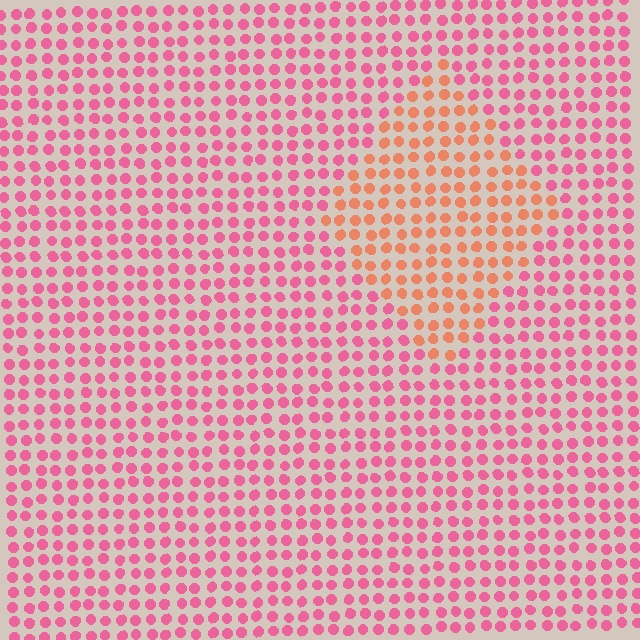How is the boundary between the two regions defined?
The boundary is defined purely by a slight shift in hue (about 38 degrees). Spacing, size, and orientation are identical on both sides.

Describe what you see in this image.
The image is filled with small pink elements in a uniform arrangement. A diamond-shaped region is visible where the elements are tinted to a slightly different hue, forming a subtle color boundary.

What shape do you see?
I see a diamond.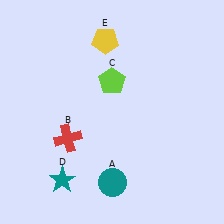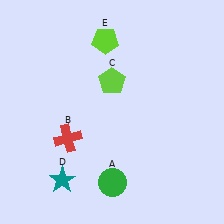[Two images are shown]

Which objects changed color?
A changed from teal to green. E changed from yellow to lime.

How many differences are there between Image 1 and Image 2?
There are 2 differences between the two images.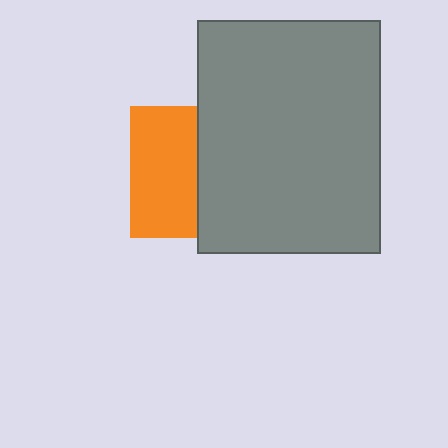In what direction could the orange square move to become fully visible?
The orange square could move left. That would shift it out from behind the gray rectangle entirely.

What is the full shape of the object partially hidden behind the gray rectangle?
The partially hidden object is an orange square.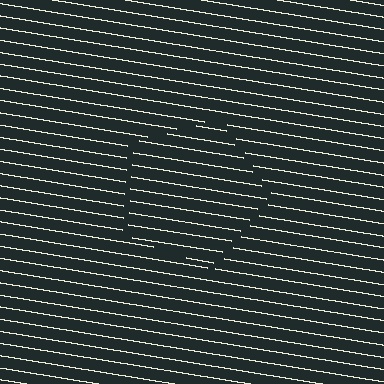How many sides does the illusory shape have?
5 sides — the line-ends trace a pentagon.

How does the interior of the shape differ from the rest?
The interior of the shape contains the same grating, shifted by half a period — the contour is defined by the phase discontinuity where line-ends from the inner and outer gratings abut.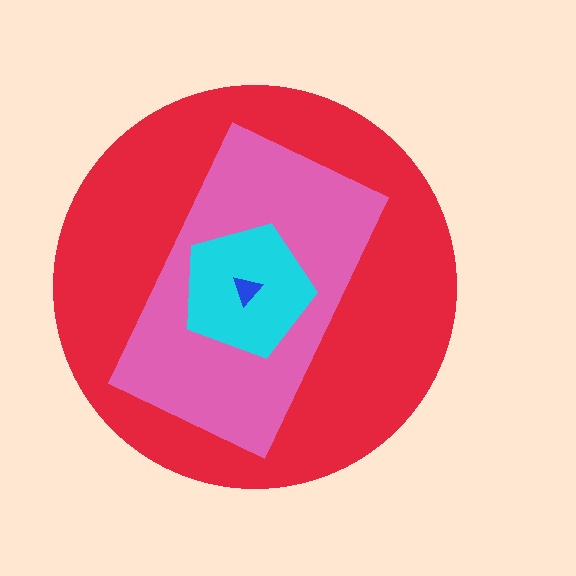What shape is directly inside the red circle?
The pink rectangle.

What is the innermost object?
The blue triangle.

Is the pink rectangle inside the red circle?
Yes.